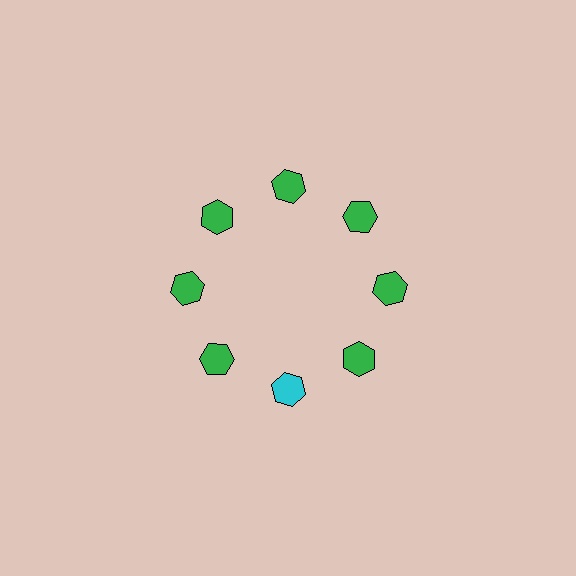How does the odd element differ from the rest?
It has a different color: cyan instead of green.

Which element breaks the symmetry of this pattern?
The cyan hexagon at roughly the 6 o'clock position breaks the symmetry. All other shapes are green hexagons.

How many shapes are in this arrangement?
There are 8 shapes arranged in a ring pattern.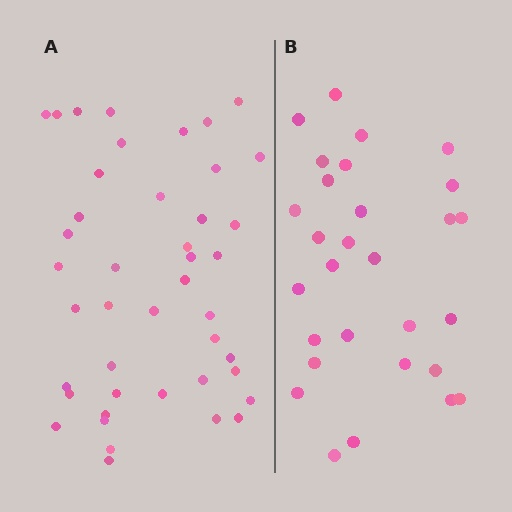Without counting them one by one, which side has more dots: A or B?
Region A (the left region) has more dots.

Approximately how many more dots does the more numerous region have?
Region A has approximately 15 more dots than region B.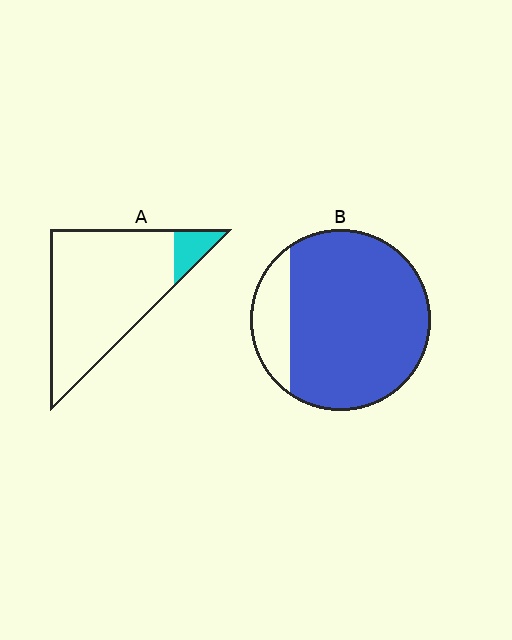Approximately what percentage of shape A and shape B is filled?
A is approximately 10% and B is approximately 85%.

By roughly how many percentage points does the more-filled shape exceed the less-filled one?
By roughly 75 percentage points (B over A).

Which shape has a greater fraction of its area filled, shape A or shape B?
Shape B.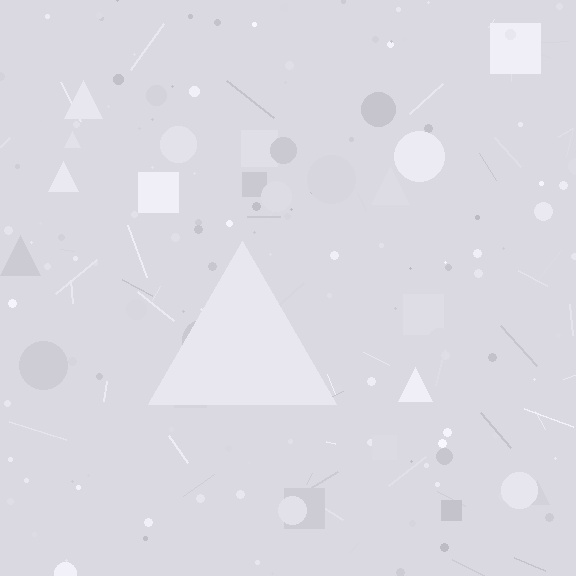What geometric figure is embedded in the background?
A triangle is embedded in the background.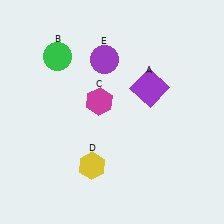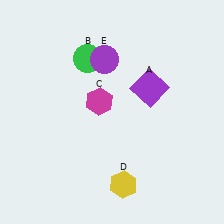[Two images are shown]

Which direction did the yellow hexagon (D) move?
The yellow hexagon (D) moved right.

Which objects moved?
The objects that moved are: the green circle (B), the yellow hexagon (D).